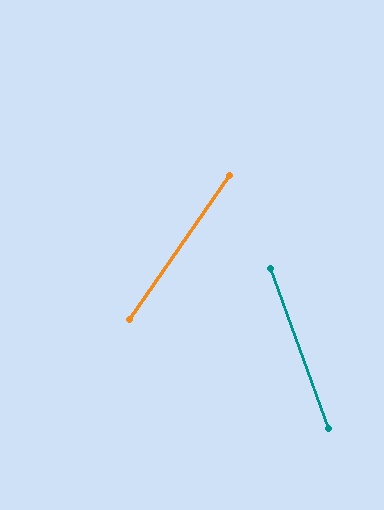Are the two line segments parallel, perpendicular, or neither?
Neither parallel nor perpendicular — they differ by about 55°.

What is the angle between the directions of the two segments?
Approximately 55 degrees.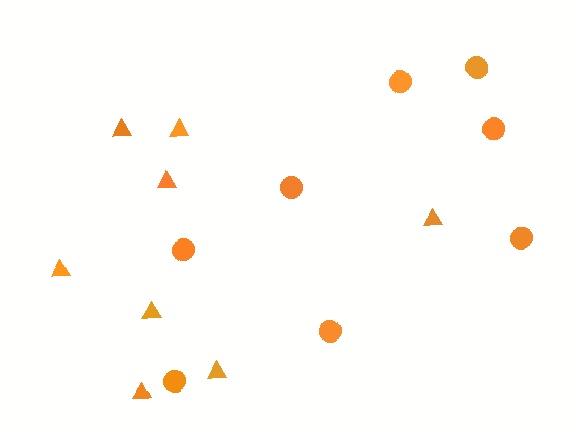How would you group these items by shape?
There are 2 groups: one group of triangles (8) and one group of circles (8).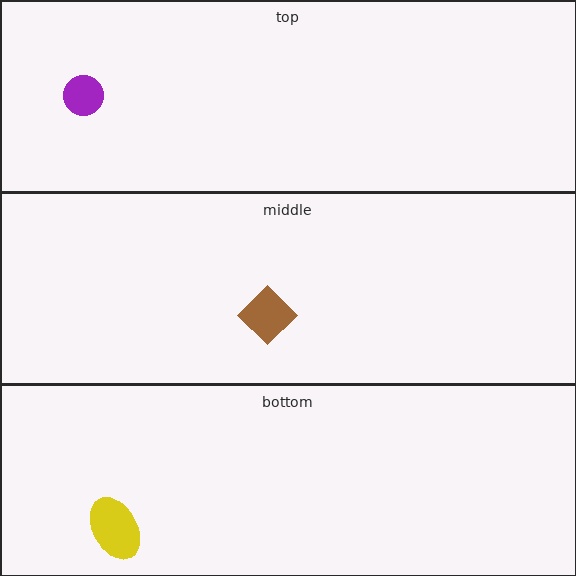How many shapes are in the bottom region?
1.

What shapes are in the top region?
The purple circle.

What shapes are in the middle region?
The brown diamond.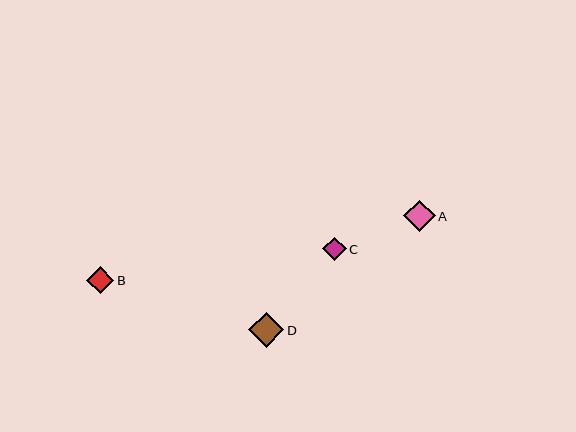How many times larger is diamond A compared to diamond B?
Diamond A is approximately 1.1 times the size of diamond B.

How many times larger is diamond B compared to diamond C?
Diamond B is approximately 1.2 times the size of diamond C.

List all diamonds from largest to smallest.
From largest to smallest: D, A, B, C.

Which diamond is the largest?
Diamond D is the largest with a size of approximately 35 pixels.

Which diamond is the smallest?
Diamond C is the smallest with a size of approximately 23 pixels.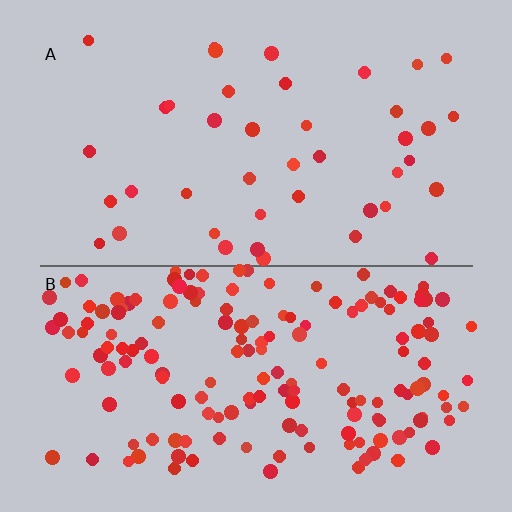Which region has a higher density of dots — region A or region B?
B (the bottom).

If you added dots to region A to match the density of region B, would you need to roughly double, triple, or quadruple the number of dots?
Approximately quadruple.